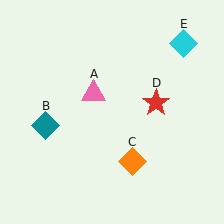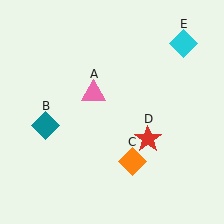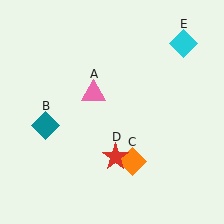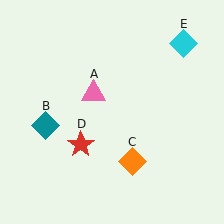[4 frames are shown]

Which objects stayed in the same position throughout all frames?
Pink triangle (object A) and teal diamond (object B) and orange diamond (object C) and cyan diamond (object E) remained stationary.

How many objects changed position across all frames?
1 object changed position: red star (object D).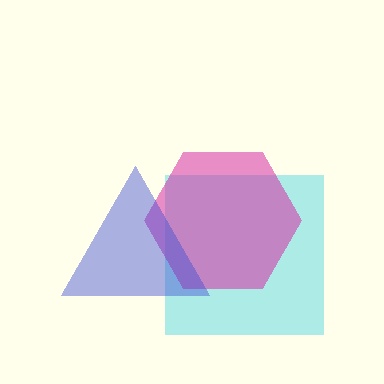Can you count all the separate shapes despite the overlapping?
Yes, there are 3 separate shapes.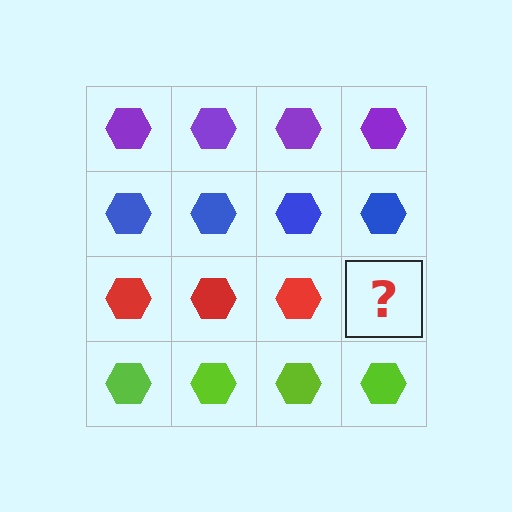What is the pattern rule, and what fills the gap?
The rule is that each row has a consistent color. The gap should be filled with a red hexagon.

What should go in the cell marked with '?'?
The missing cell should contain a red hexagon.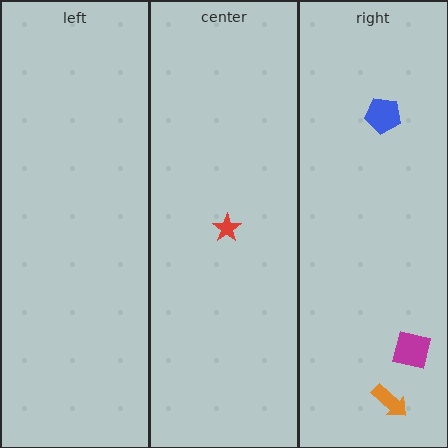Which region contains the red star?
The center region.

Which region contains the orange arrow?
The right region.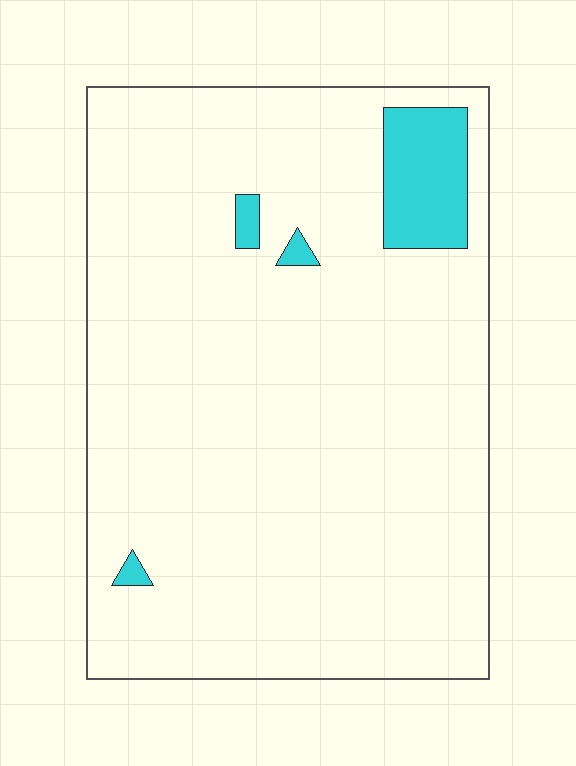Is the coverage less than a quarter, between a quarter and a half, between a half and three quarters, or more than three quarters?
Less than a quarter.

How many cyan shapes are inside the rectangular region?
4.